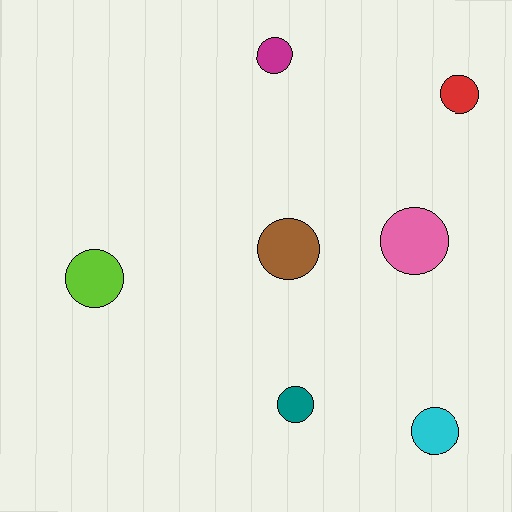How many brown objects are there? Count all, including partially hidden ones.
There is 1 brown object.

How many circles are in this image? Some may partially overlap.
There are 7 circles.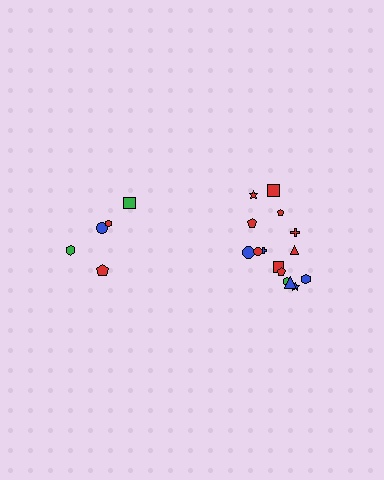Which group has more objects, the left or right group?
The right group.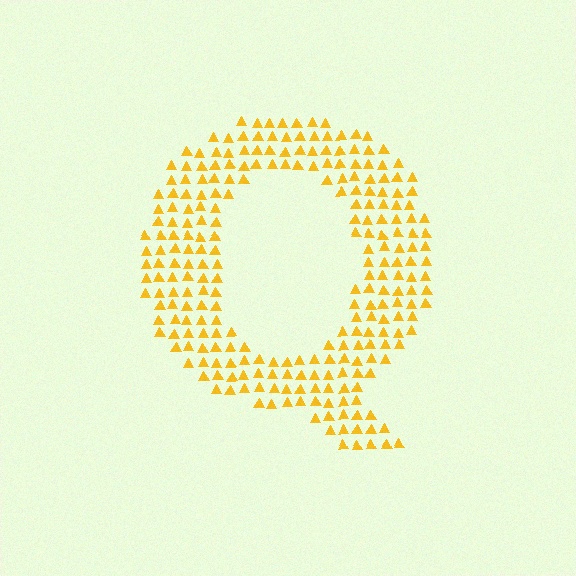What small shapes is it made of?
It is made of small triangles.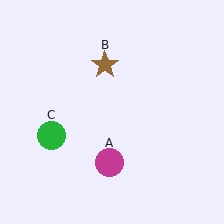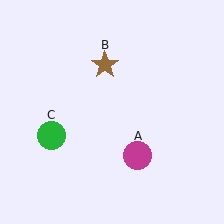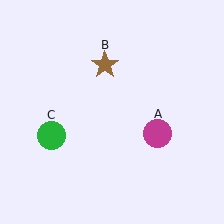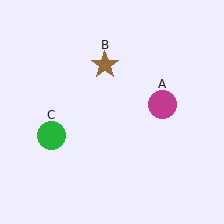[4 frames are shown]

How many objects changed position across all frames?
1 object changed position: magenta circle (object A).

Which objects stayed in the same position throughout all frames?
Brown star (object B) and green circle (object C) remained stationary.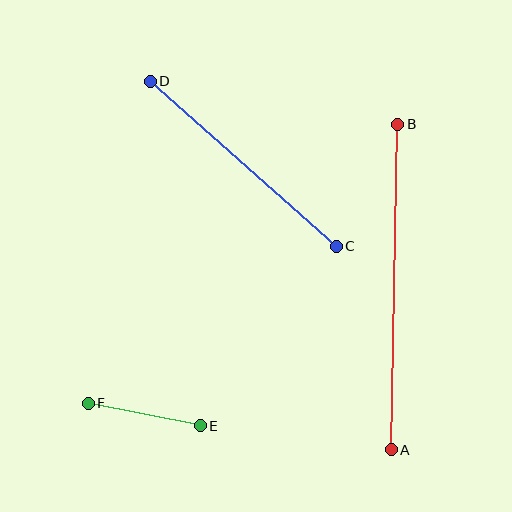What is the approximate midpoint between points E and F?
The midpoint is at approximately (144, 415) pixels.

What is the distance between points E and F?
The distance is approximately 115 pixels.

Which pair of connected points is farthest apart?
Points A and B are farthest apart.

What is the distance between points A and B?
The distance is approximately 326 pixels.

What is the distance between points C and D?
The distance is approximately 249 pixels.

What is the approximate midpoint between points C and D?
The midpoint is at approximately (243, 164) pixels.